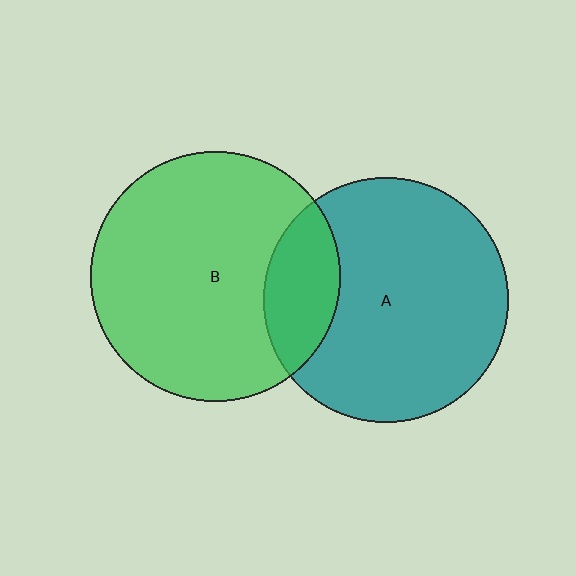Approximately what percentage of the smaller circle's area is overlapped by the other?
Approximately 20%.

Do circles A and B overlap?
Yes.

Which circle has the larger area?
Circle B (green).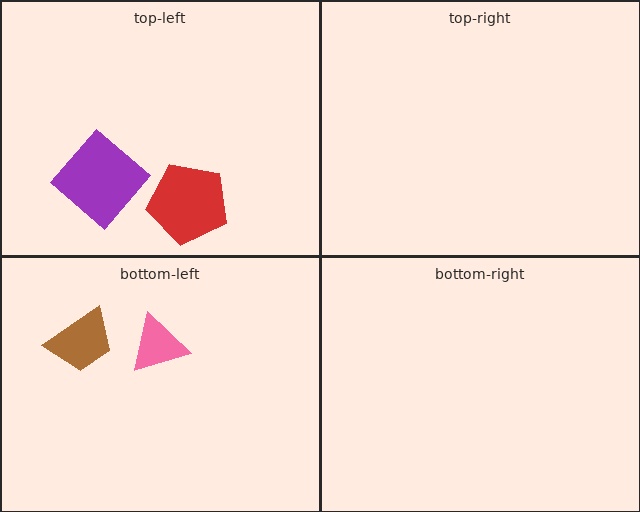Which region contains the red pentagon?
The top-left region.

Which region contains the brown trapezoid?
The bottom-left region.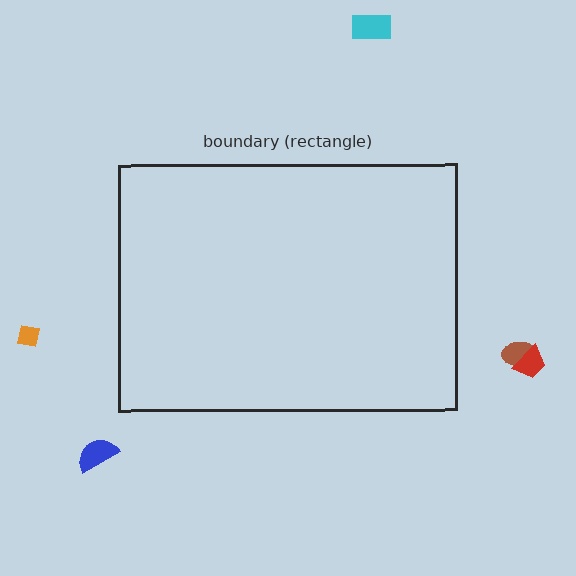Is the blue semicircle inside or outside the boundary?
Outside.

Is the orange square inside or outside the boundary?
Outside.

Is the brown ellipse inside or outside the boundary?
Outside.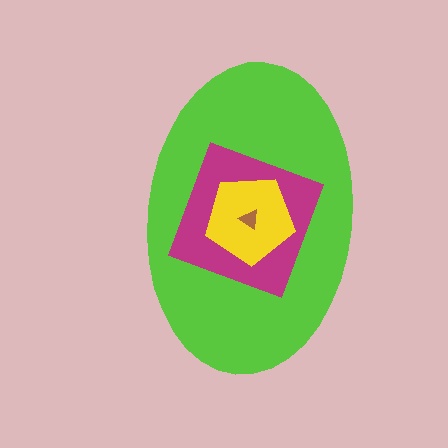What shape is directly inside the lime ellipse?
The magenta square.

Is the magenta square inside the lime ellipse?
Yes.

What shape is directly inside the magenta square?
The yellow pentagon.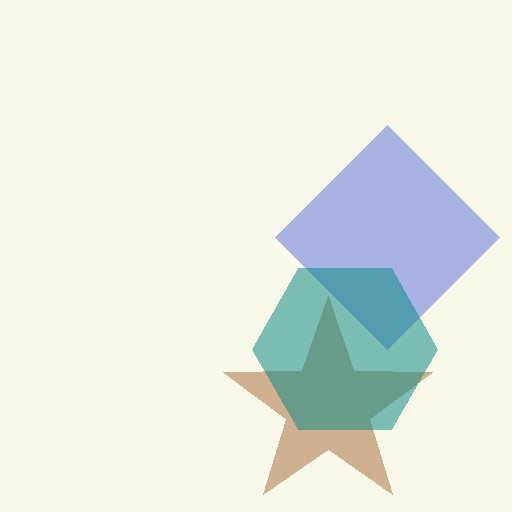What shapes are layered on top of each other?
The layered shapes are: a blue diamond, a brown star, a teal hexagon.